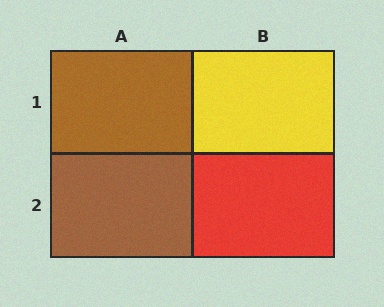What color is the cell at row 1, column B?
Yellow.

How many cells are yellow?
1 cell is yellow.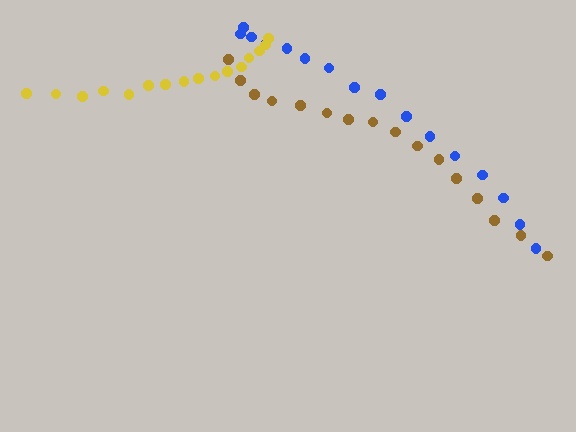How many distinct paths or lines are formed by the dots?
There are 3 distinct paths.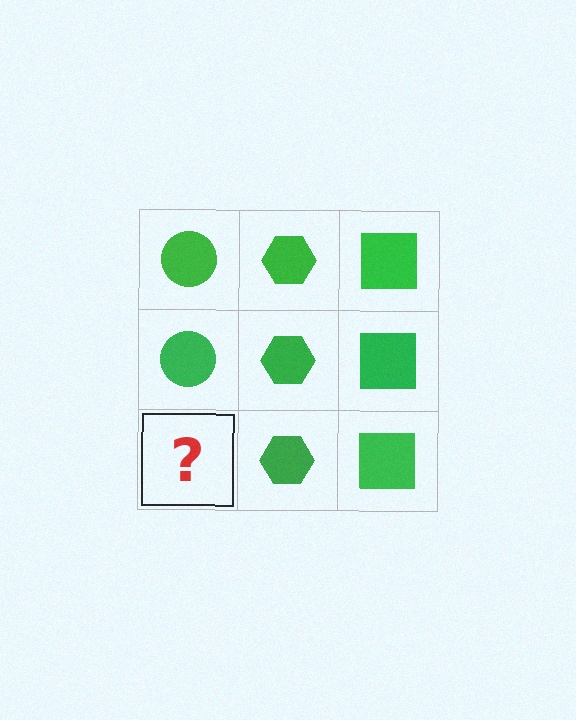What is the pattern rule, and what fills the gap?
The rule is that each column has a consistent shape. The gap should be filled with a green circle.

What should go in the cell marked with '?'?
The missing cell should contain a green circle.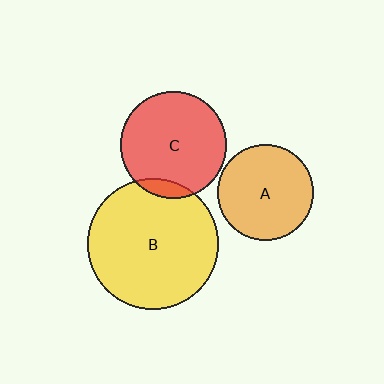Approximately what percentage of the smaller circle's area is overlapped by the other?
Approximately 10%.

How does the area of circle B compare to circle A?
Approximately 1.9 times.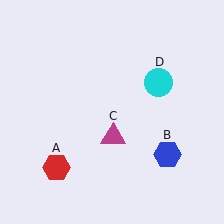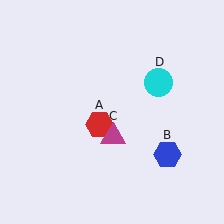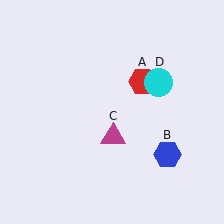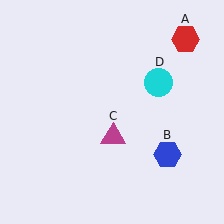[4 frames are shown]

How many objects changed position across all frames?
1 object changed position: red hexagon (object A).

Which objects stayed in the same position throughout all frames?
Blue hexagon (object B) and magenta triangle (object C) and cyan circle (object D) remained stationary.